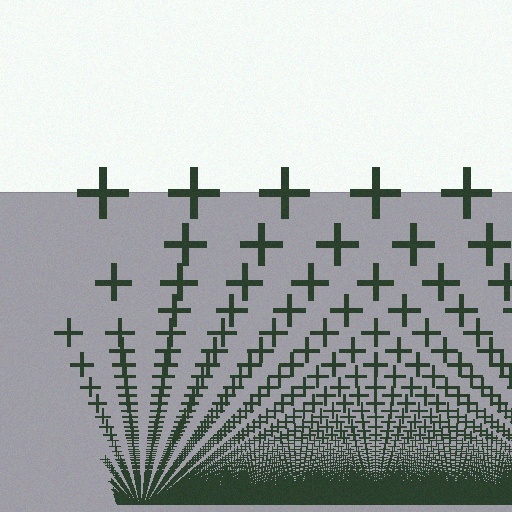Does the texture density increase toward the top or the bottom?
Density increases toward the bottom.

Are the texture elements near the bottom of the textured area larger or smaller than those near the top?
Smaller. The gradient is inverted — elements near the bottom are smaller and denser.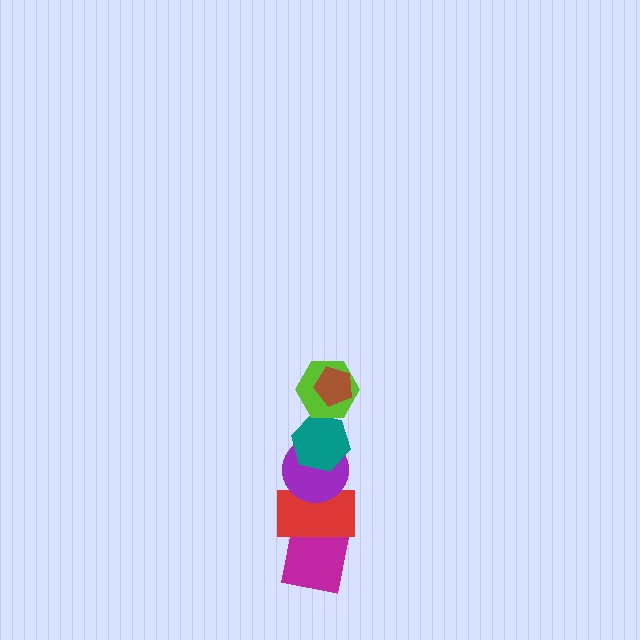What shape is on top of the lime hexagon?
The brown pentagon is on top of the lime hexagon.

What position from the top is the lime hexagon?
The lime hexagon is 2nd from the top.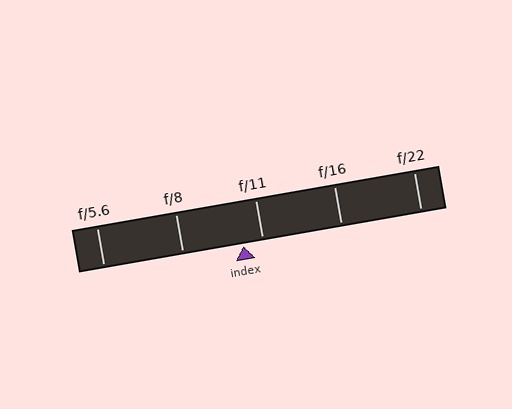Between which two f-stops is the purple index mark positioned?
The index mark is between f/8 and f/11.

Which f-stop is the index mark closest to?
The index mark is closest to f/11.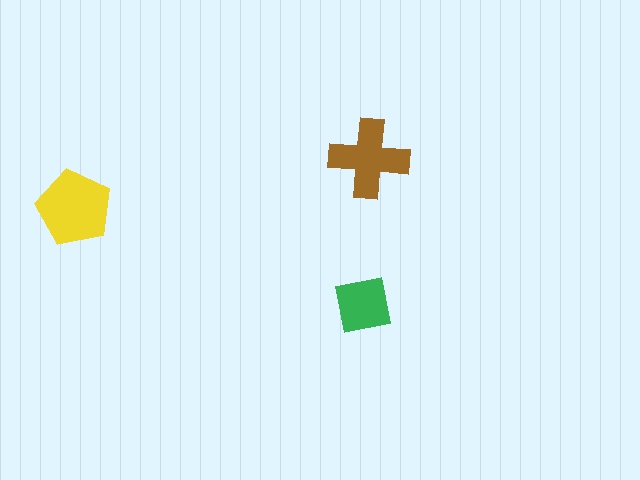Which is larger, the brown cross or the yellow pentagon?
The yellow pentagon.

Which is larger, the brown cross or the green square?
The brown cross.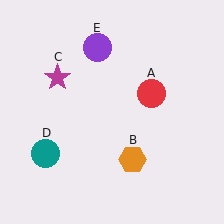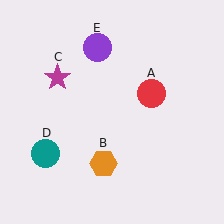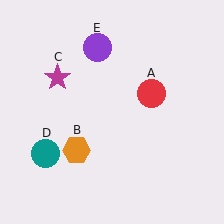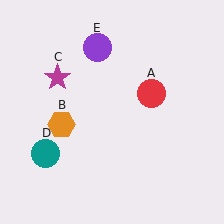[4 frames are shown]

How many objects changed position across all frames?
1 object changed position: orange hexagon (object B).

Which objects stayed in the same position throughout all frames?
Red circle (object A) and magenta star (object C) and teal circle (object D) and purple circle (object E) remained stationary.